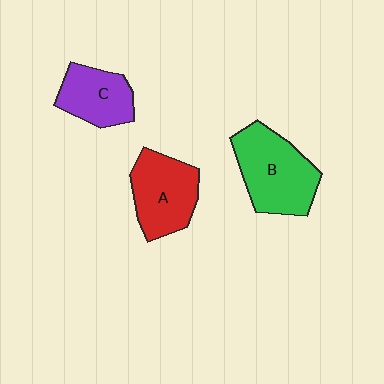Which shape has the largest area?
Shape B (green).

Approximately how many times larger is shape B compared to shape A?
Approximately 1.2 times.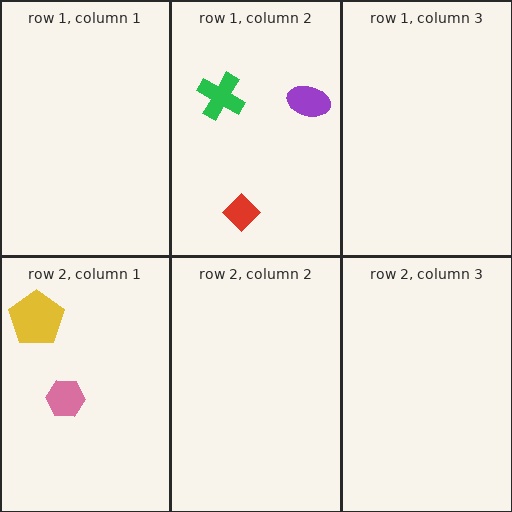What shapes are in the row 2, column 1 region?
The yellow pentagon, the pink hexagon.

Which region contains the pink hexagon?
The row 2, column 1 region.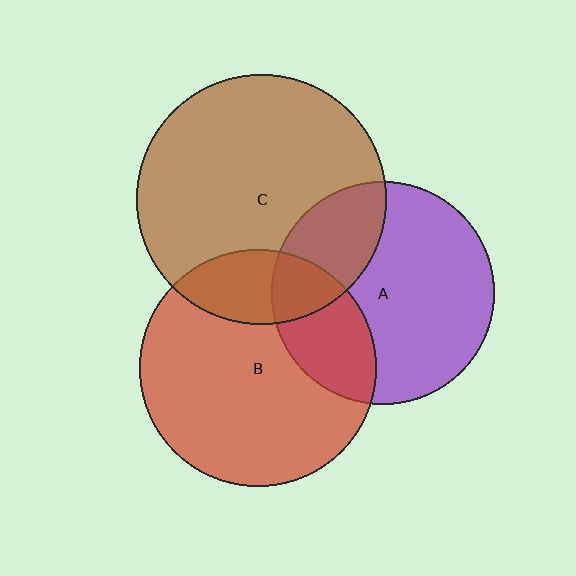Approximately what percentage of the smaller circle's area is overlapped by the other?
Approximately 20%.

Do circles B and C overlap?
Yes.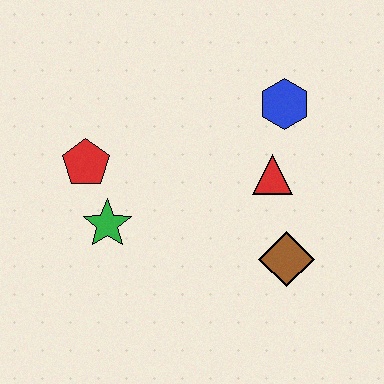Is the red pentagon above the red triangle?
Yes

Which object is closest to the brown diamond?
The red triangle is closest to the brown diamond.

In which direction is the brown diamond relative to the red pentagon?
The brown diamond is to the right of the red pentagon.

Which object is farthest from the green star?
The blue hexagon is farthest from the green star.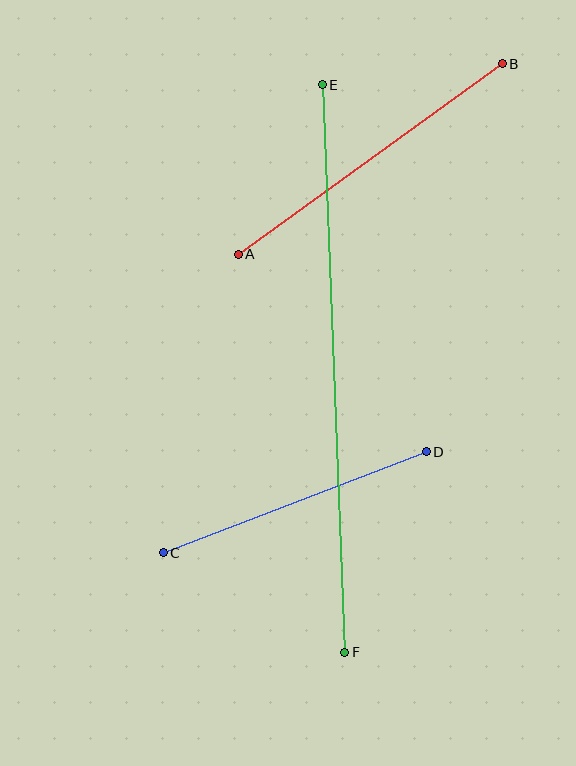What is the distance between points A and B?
The distance is approximately 326 pixels.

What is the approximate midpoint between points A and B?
The midpoint is at approximately (370, 159) pixels.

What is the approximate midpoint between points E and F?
The midpoint is at approximately (334, 368) pixels.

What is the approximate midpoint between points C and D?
The midpoint is at approximately (295, 502) pixels.